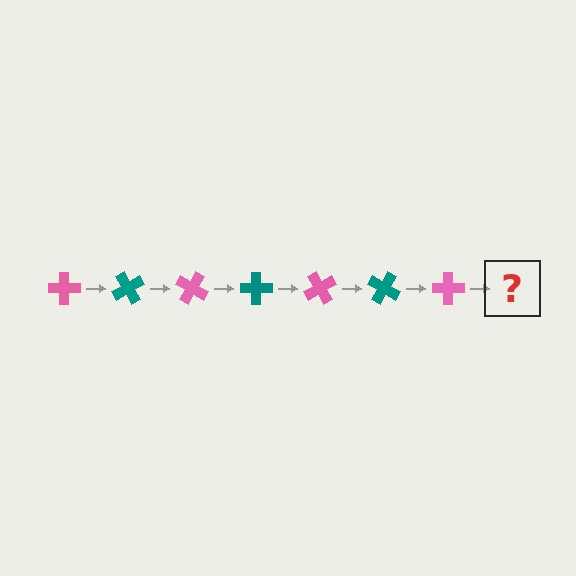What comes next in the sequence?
The next element should be a teal cross, rotated 420 degrees from the start.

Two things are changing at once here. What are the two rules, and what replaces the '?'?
The two rules are that it rotates 60 degrees each step and the color cycles through pink and teal. The '?' should be a teal cross, rotated 420 degrees from the start.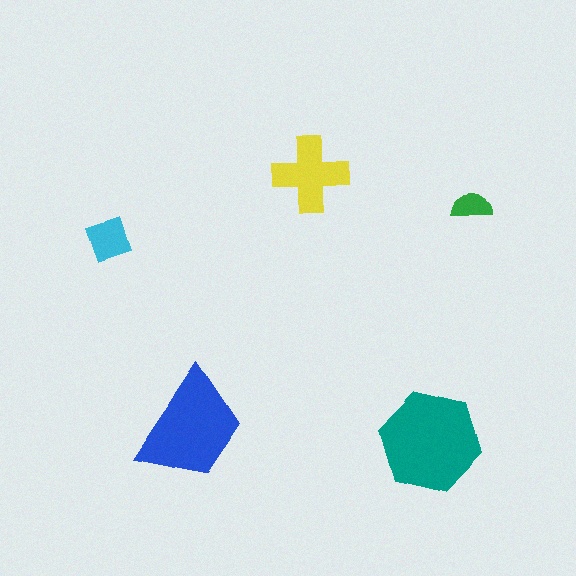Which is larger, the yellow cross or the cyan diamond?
The yellow cross.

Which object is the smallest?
The green semicircle.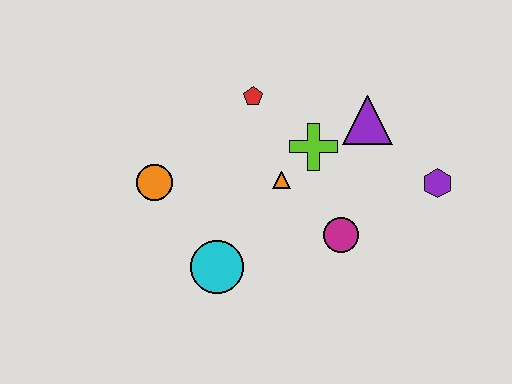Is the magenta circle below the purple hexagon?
Yes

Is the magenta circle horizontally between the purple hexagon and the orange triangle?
Yes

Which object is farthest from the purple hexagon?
The orange circle is farthest from the purple hexagon.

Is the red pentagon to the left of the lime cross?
Yes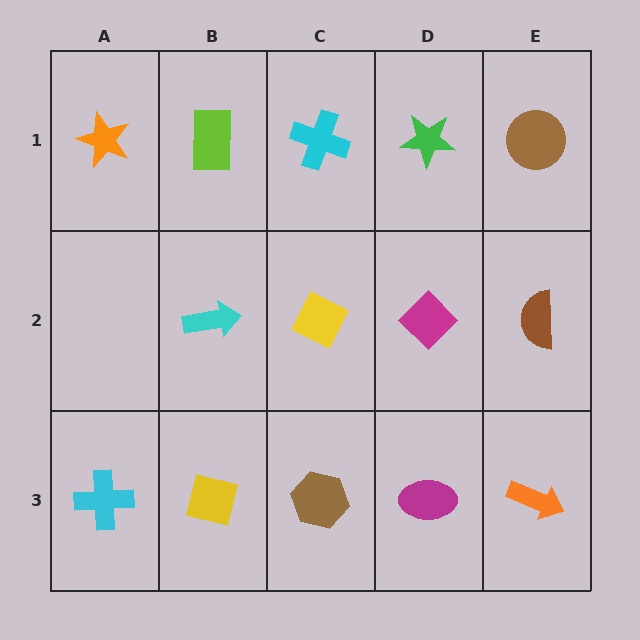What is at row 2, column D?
A magenta diamond.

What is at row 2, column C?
A yellow diamond.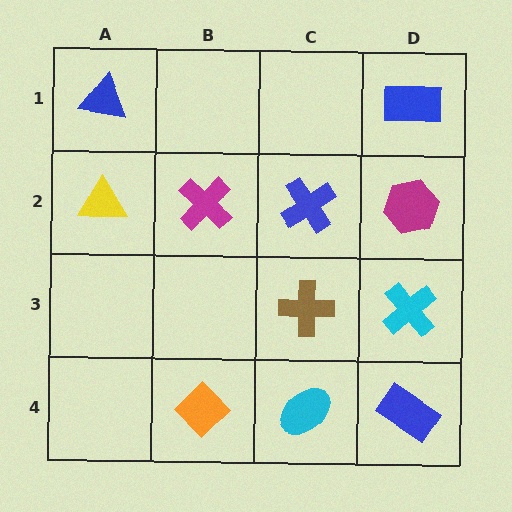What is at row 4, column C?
A cyan ellipse.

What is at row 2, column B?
A magenta cross.